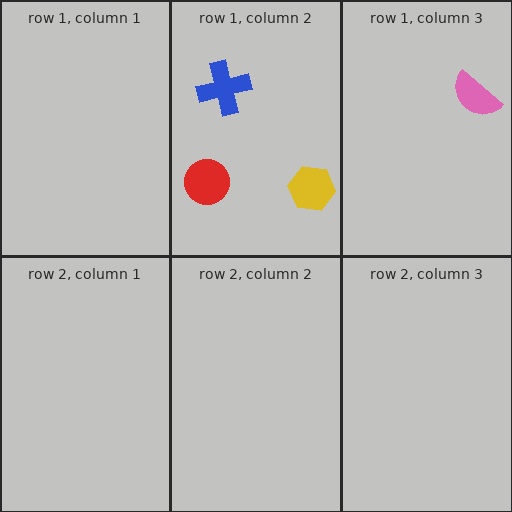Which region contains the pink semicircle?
The row 1, column 3 region.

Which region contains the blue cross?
The row 1, column 2 region.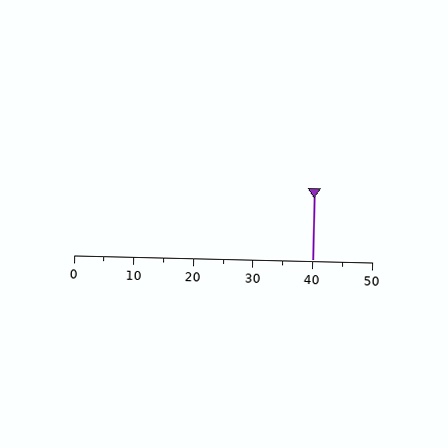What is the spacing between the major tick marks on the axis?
The major ticks are spaced 10 apart.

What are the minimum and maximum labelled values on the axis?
The axis runs from 0 to 50.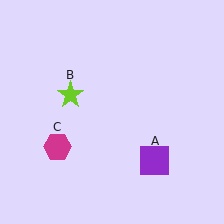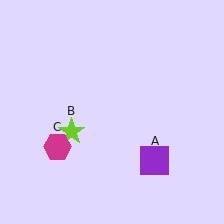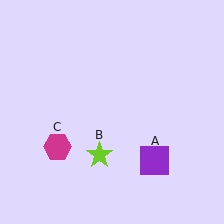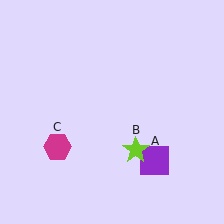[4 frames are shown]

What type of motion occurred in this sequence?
The lime star (object B) rotated counterclockwise around the center of the scene.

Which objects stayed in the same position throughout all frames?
Purple square (object A) and magenta hexagon (object C) remained stationary.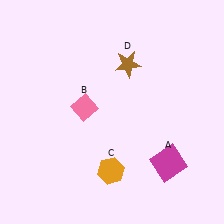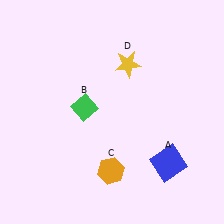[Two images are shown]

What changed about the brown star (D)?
In Image 1, D is brown. In Image 2, it changed to yellow.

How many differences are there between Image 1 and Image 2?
There are 3 differences between the two images.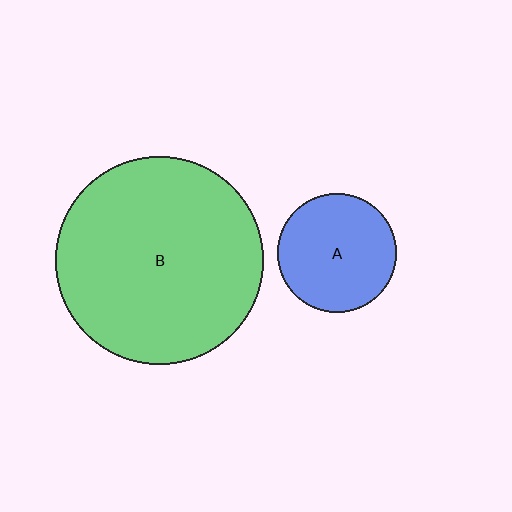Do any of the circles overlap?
No, none of the circles overlap.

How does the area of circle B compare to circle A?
Approximately 3.1 times.